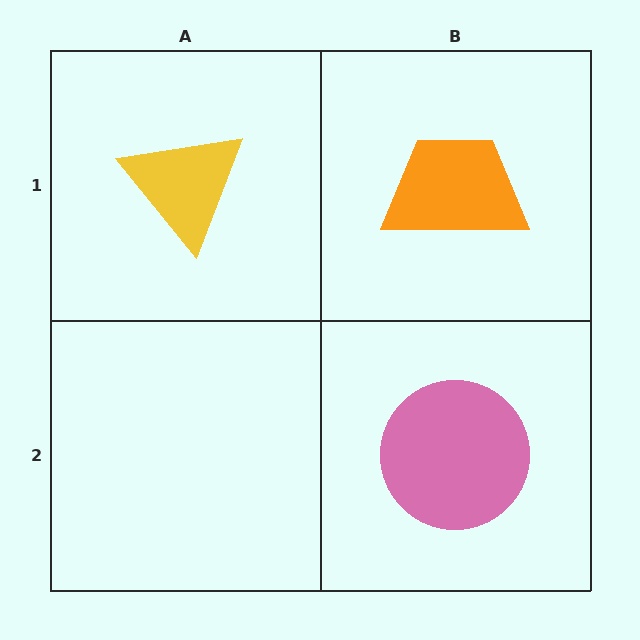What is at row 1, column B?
An orange trapezoid.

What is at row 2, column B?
A pink circle.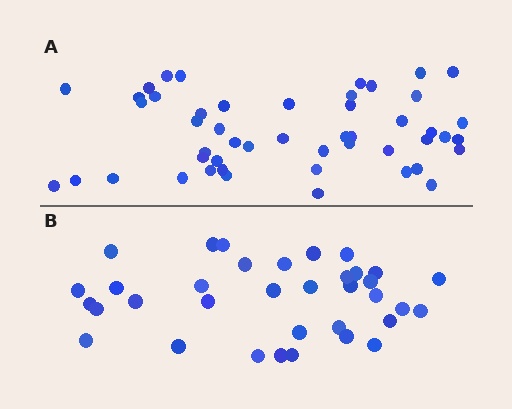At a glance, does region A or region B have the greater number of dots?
Region A (the top region) has more dots.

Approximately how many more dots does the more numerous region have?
Region A has approximately 15 more dots than region B.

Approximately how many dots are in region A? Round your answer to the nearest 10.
About 50 dots. (The exact count is 49, which rounds to 50.)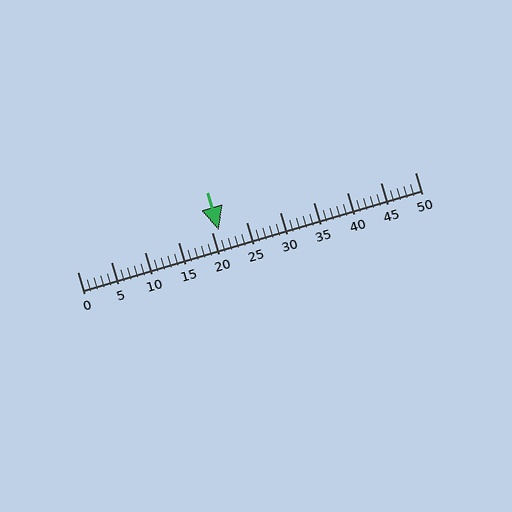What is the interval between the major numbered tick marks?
The major tick marks are spaced 5 units apart.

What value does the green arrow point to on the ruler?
The green arrow points to approximately 21.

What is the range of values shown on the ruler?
The ruler shows values from 0 to 50.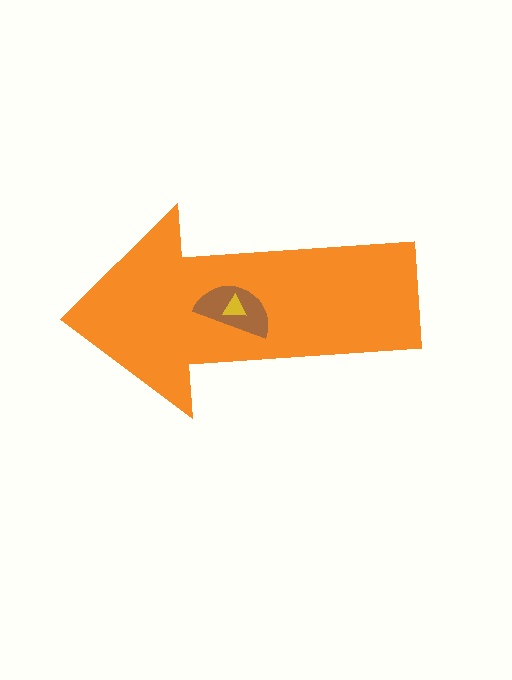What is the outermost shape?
The orange arrow.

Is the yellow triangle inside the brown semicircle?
Yes.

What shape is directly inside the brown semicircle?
The yellow triangle.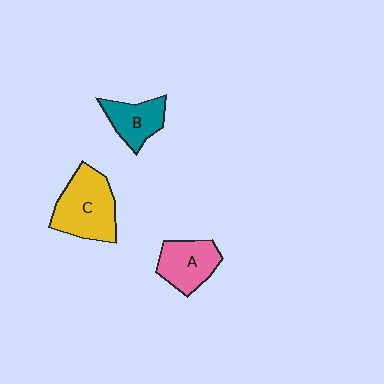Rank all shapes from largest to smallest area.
From largest to smallest: C (yellow), A (pink), B (teal).